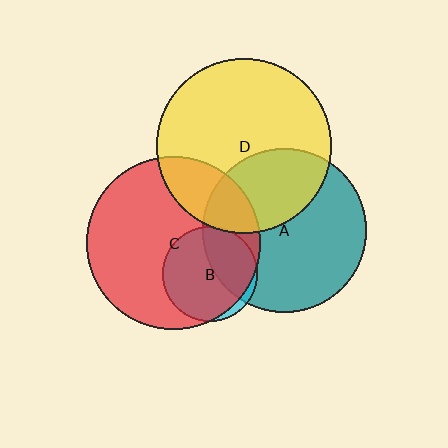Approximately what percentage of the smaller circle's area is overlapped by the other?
Approximately 35%.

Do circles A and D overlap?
Yes.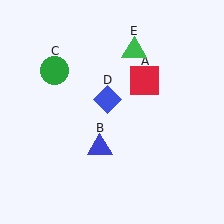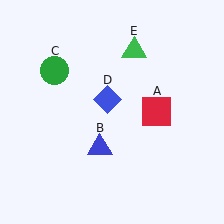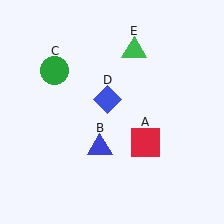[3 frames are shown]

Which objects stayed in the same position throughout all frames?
Blue triangle (object B) and green circle (object C) and blue diamond (object D) and green triangle (object E) remained stationary.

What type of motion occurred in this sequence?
The red square (object A) rotated clockwise around the center of the scene.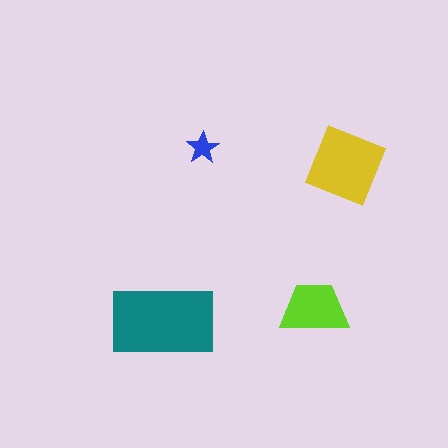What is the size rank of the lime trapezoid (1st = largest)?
3rd.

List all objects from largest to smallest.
The teal rectangle, the yellow diamond, the lime trapezoid, the blue star.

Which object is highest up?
The blue star is topmost.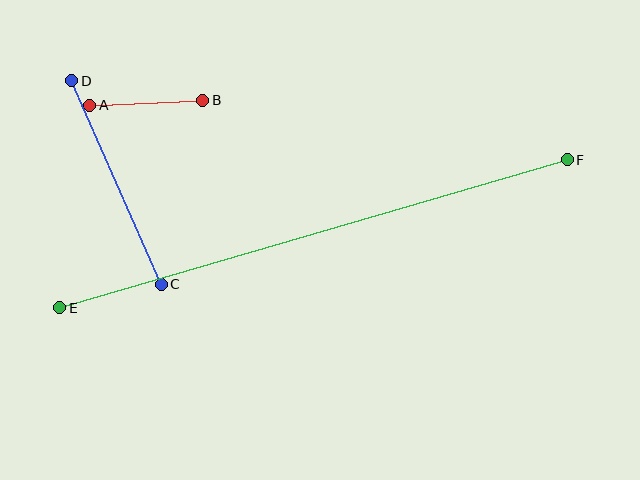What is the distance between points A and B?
The distance is approximately 113 pixels.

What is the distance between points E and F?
The distance is approximately 529 pixels.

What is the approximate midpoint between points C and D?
The midpoint is at approximately (116, 183) pixels.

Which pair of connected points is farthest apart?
Points E and F are farthest apart.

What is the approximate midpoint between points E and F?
The midpoint is at approximately (313, 234) pixels.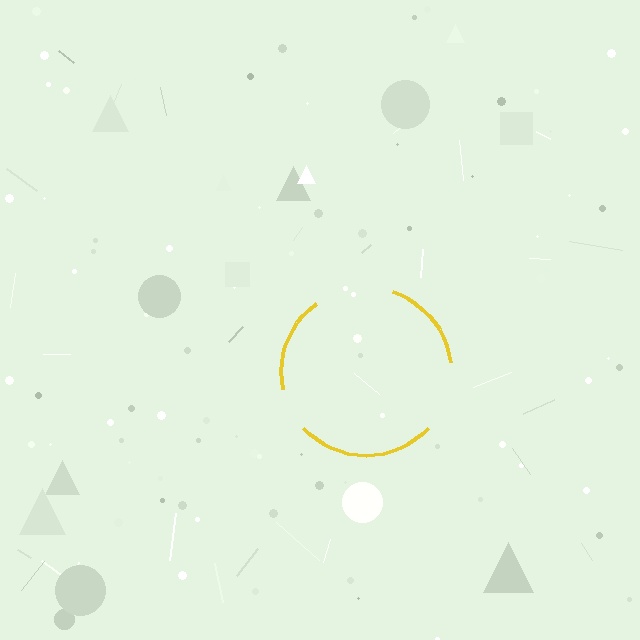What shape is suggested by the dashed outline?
The dashed outline suggests a circle.